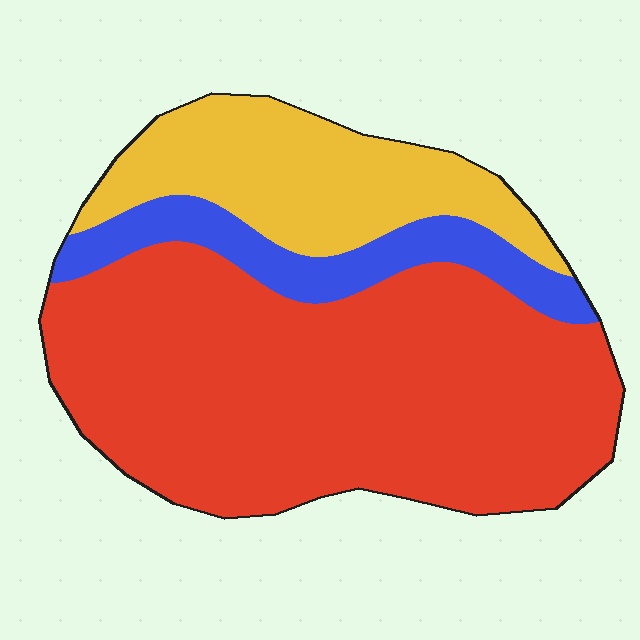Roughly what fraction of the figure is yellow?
Yellow covers about 25% of the figure.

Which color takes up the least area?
Blue, at roughly 15%.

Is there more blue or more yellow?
Yellow.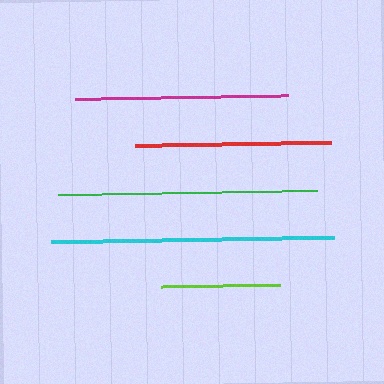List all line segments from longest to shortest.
From longest to shortest: cyan, green, magenta, red, lime.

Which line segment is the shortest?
The lime line is the shortest at approximately 119 pixels.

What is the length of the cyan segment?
The cyan segment is approximately 283 pixels long.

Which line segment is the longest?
The cyan line is the longest at approximately 283 pixels.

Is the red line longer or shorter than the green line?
The green line is longer than the red line.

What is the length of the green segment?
The green segment is approximately 258 pixels long.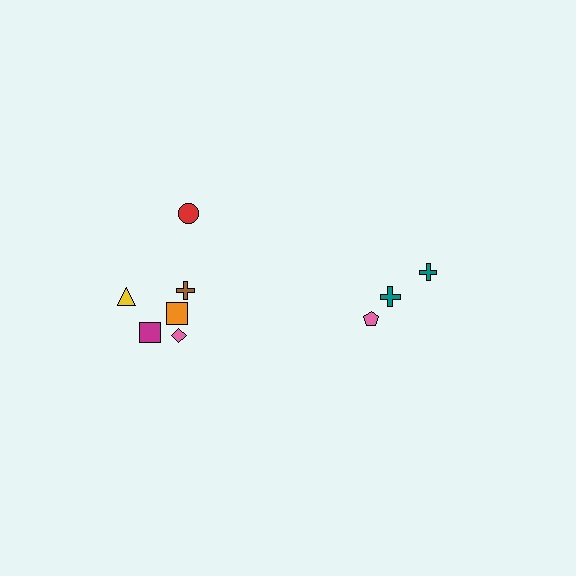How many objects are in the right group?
There are 3 objects.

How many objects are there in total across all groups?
There are 9 objects.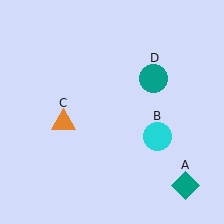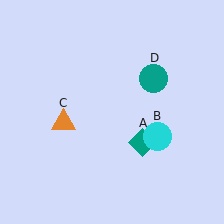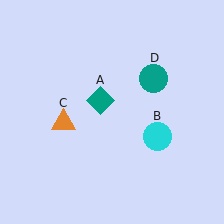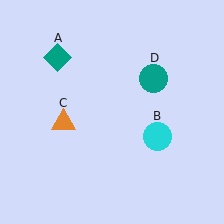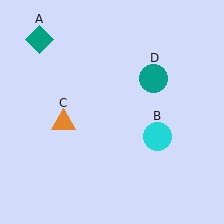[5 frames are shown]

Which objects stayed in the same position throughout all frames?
Cyan circle (object B) and orange triangle (object C) and teal circle (object D) remained stationary.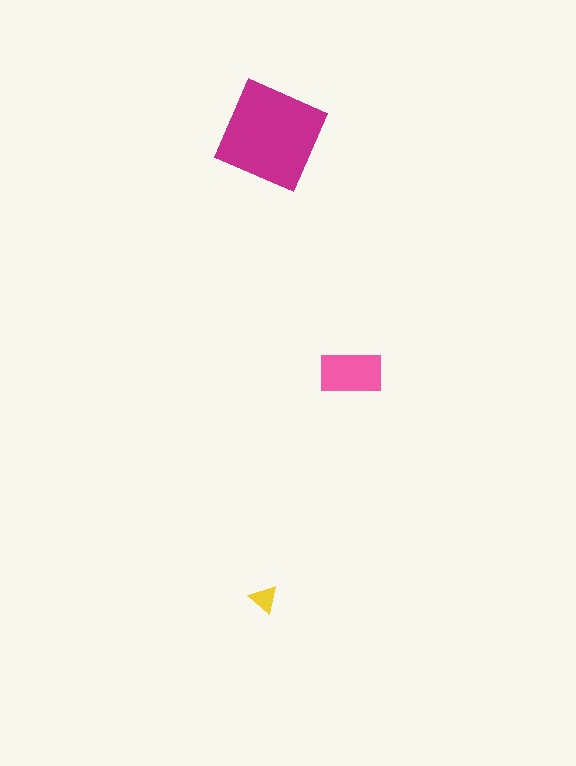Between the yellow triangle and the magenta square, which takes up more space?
The magenta square.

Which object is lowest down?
The yellow triangle is bottommost.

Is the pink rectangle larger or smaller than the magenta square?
Smaller.